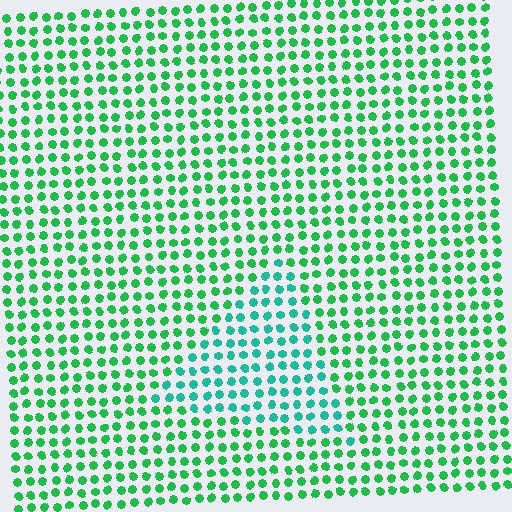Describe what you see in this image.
The image is filled with small green elements in a uniform arrangement. A triangle-shaped region is visible where the elements are tinted to a slightly different hue, forming a subtle color boundary.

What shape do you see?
I see a triangle.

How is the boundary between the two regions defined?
The boundary is defined purely by a slight shift in hue (about 32 degrees). Spacing, size, and orientation are identical on both sides.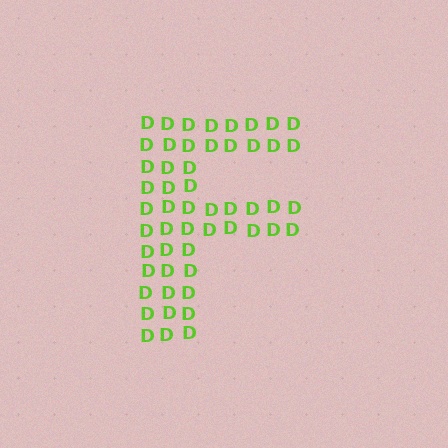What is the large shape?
The large shape is the letter F.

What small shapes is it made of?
It is made of small letter D's.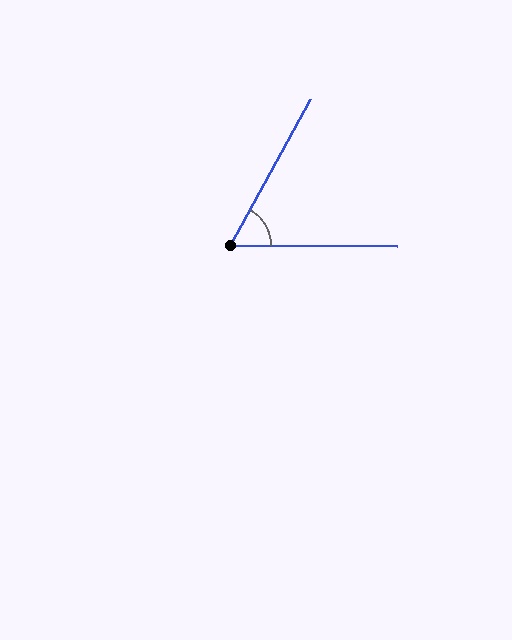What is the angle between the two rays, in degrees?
Approximately 62 degrees.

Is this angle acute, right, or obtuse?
It is acute.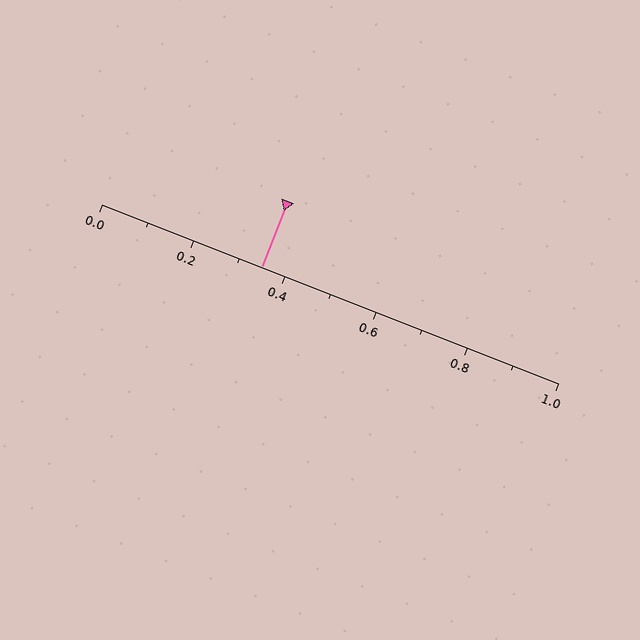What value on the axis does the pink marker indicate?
The marker indicates approximately 0.35.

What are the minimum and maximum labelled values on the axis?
The axis runs from 0.0 to 1.0.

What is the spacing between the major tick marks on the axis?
The major ticks are spaced 0.2 apart.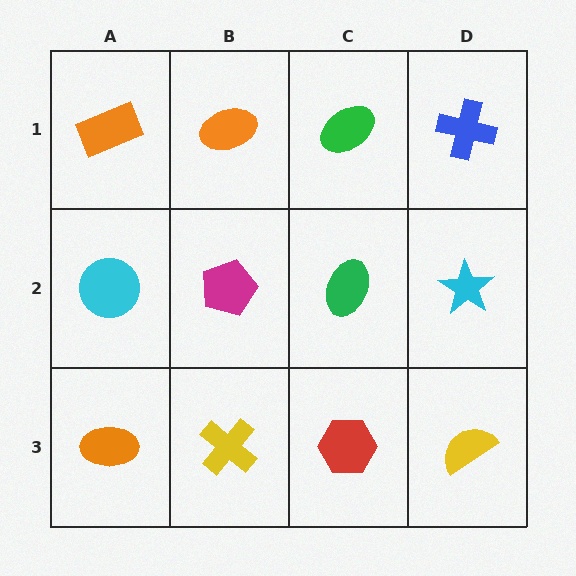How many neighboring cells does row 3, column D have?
2.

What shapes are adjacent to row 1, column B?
A magenta pentagon (row 2, column B), an orange rectangle (row 1, column A), a green ellipse (row 1, column C).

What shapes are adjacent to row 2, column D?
A blue cross (row 1, column D), a yellow semicircle (row 3, column D), a green ellipse (row 2, column C).